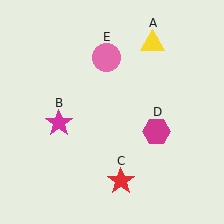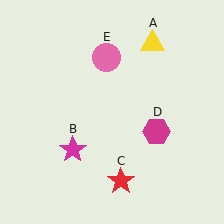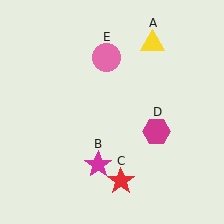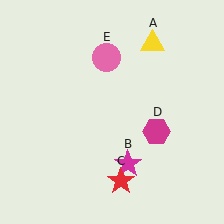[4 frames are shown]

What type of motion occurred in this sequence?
The magenta star (object B) rotated counterclockwise around the center of the scene.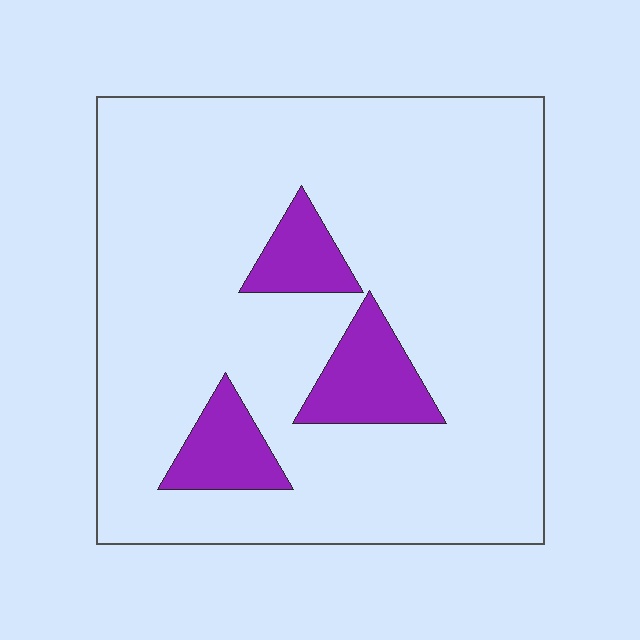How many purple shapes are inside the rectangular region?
3.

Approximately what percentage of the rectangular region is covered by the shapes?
Approximately 15%.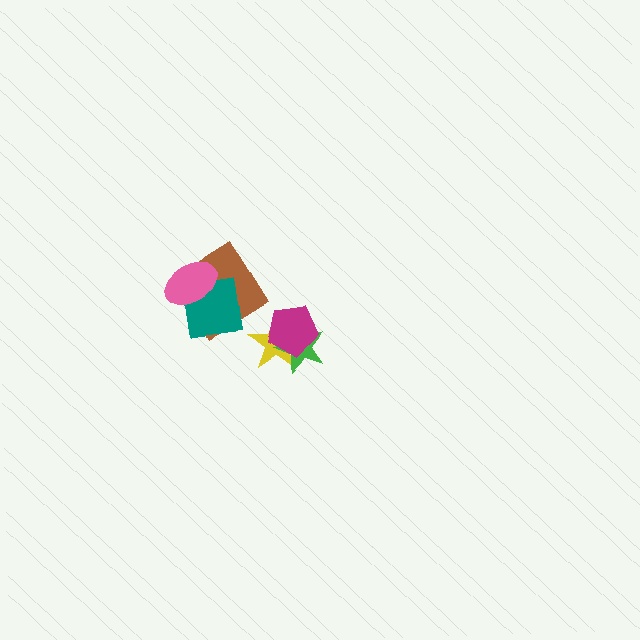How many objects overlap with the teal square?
2 objects overlap with the teal square.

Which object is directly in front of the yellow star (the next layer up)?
The green star is directly in front of the yellow star.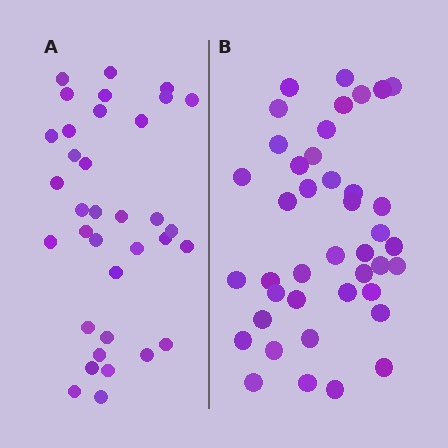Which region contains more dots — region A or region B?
Region B (the right region) has more dots.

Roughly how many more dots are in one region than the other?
Region B has about 6 more dots than region A.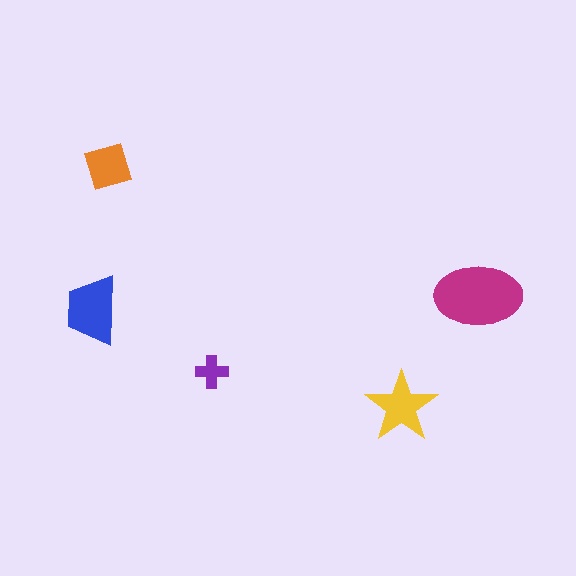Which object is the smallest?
The purple cross.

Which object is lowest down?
The yellow star is bottommost.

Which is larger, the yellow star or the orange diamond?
The yellow star.